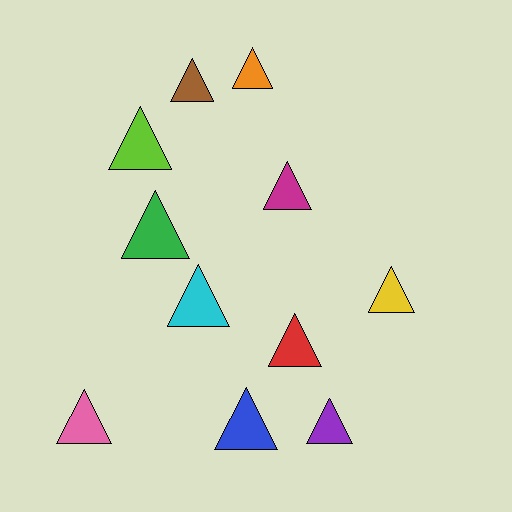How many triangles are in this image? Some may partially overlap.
There are 11 triangles.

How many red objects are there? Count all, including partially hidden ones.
There is 1 red object.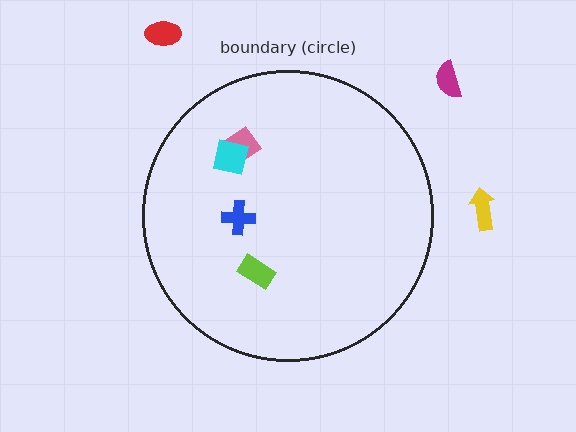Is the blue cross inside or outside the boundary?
Inside.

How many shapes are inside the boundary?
4 inside, 3 outside.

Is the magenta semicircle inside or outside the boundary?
Outside.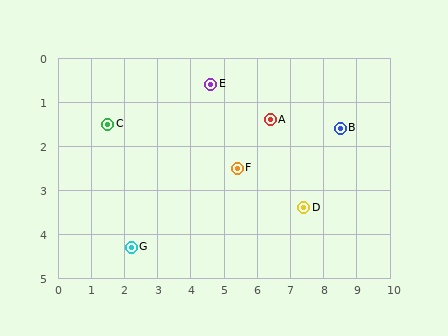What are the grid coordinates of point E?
Point E is at approximately (4.6, 0.6).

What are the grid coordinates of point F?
Point F is at approximately (5.4, 2.5).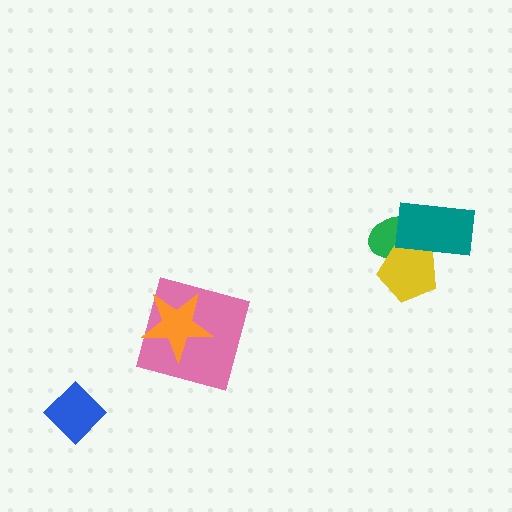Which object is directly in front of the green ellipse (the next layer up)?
The yellow pentagon is directly in front of the green ellipse.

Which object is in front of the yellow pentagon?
The teal rectangle is in front of the yellow pentagon.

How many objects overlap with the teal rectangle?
2 objects overlap with the teal rectangle.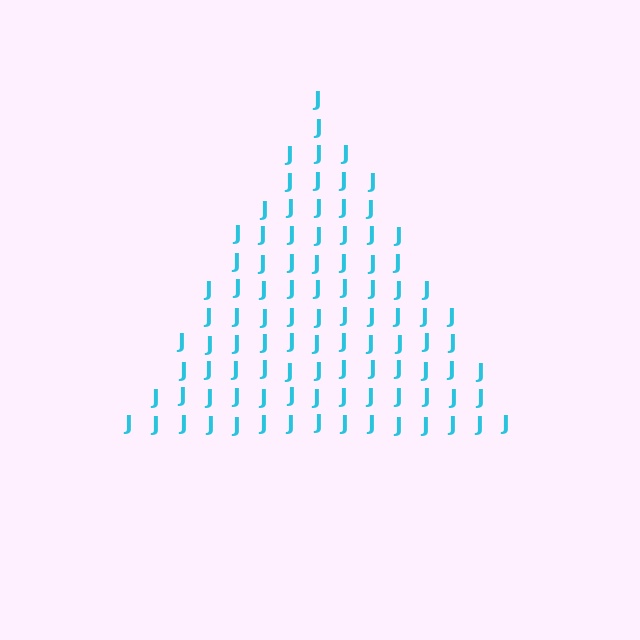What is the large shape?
The large shape is a triangle.